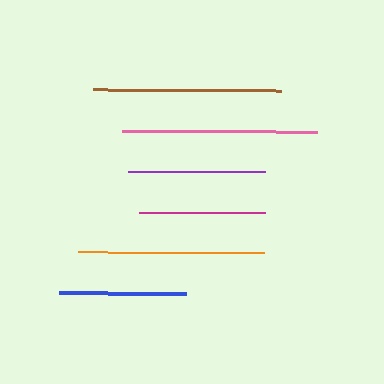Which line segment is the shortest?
The magenta line is the shortest at approximately 125 pixels.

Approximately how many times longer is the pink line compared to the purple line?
The pink line is approximately 1.4 times the length of the purple line.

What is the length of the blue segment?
The blue segment is approximately 127 pixels long.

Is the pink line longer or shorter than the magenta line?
The pink line is longer than the magenta line.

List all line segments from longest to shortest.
From longest to shortest: pink, brown, orange, purple, blue, magenta.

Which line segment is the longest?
The pink line is the longest at approximately 194 pixels.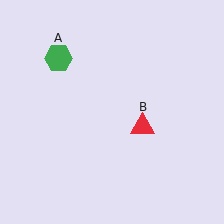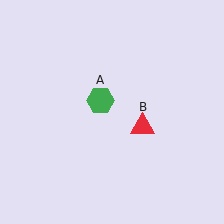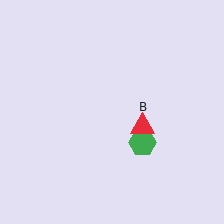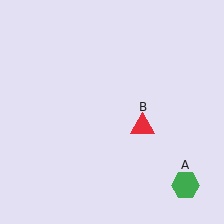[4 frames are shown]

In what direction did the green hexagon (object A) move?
The green hexagon (object A) moved down and to the right.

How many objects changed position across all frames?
1 object changed position: green hexagon (object A).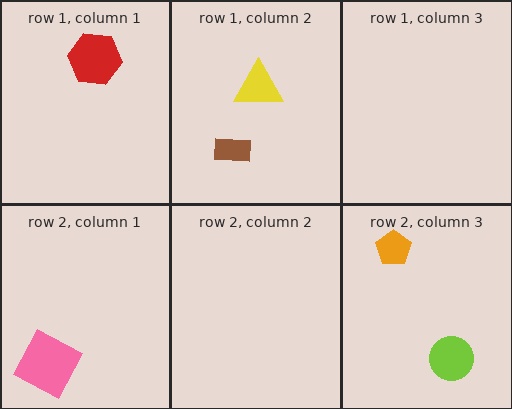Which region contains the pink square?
The row 2, column 1 region.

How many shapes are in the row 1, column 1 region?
1.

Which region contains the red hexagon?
The row 1, column 1 region.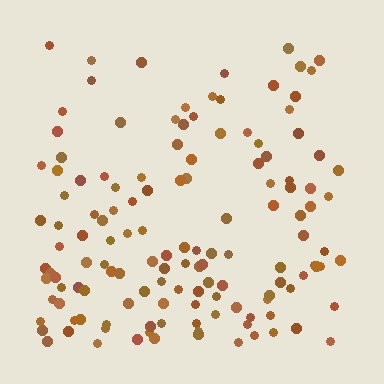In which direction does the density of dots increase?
From top to bottom, with the bottom side densest.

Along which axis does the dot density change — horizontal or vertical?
Vertical.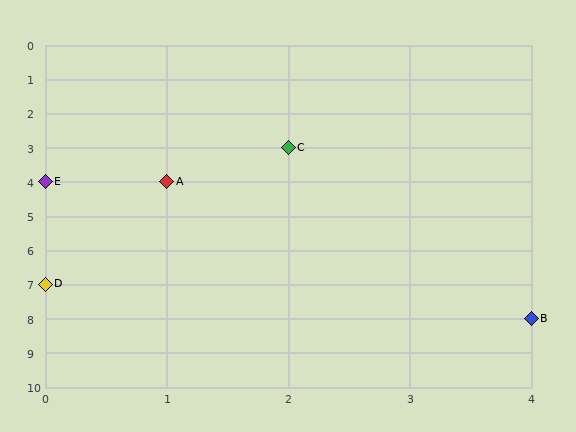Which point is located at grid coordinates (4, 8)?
Point B is at (4, 8).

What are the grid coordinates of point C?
Point C is at grid coordinates (2, 3).